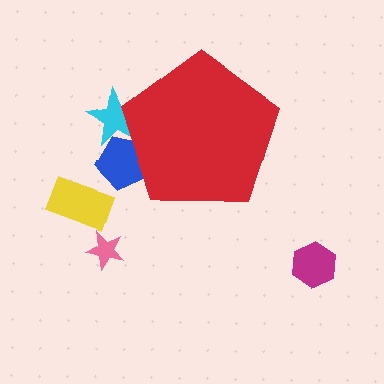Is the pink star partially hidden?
No, the pink star is fully visible.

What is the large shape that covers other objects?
A red pentagon.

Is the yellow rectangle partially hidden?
No, the yellow rectangle is fully visible.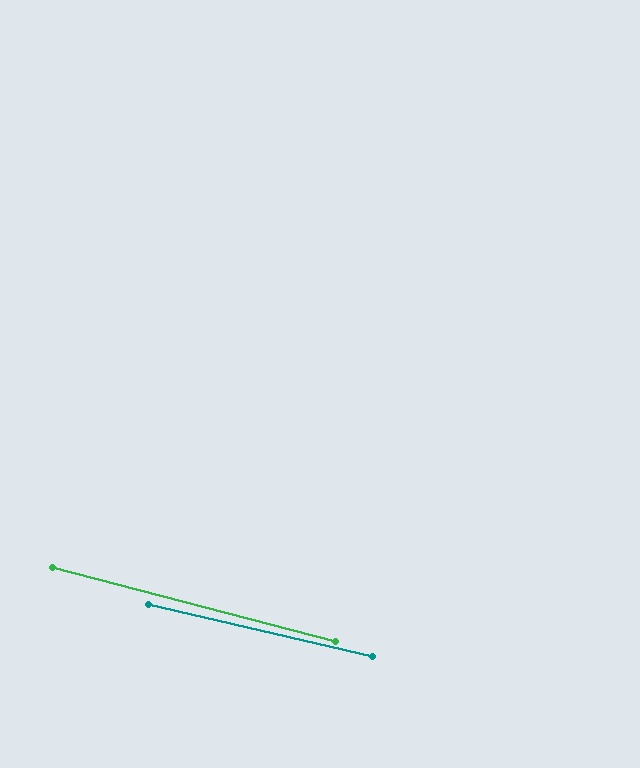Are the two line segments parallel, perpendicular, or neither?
Parallel — their directions differ by only 1.5°.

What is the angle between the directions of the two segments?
Approximately 1 degree.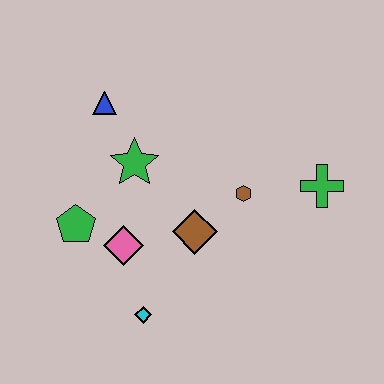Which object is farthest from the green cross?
The green pentagon is farthest from the green cross.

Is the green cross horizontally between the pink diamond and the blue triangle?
No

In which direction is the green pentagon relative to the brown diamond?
The green pentagon is to the left of the brown diamond.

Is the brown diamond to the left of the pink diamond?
No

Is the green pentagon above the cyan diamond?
Yes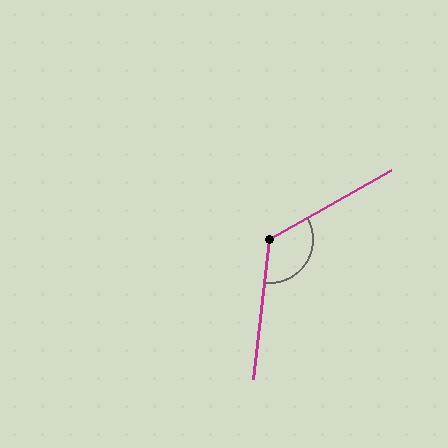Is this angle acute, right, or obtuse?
It is obtuse.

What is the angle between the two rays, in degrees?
Approximately 127 degrees.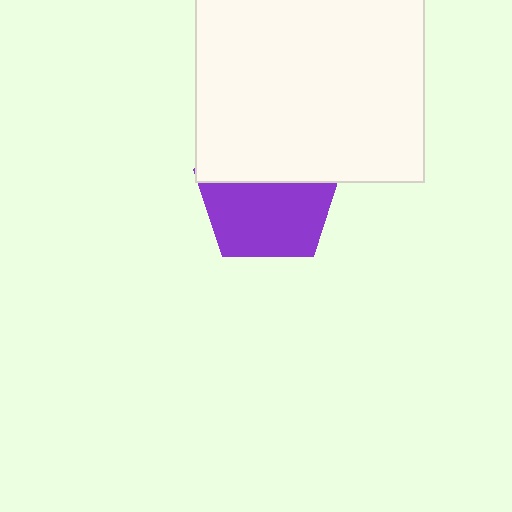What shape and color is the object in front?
The object in front is a white square.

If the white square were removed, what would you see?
You would see the complete purple pentagon.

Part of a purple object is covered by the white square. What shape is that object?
It is a pentagon.